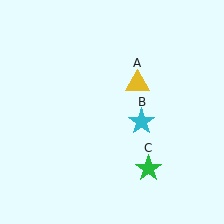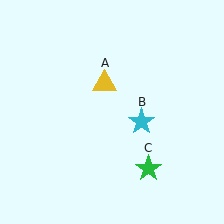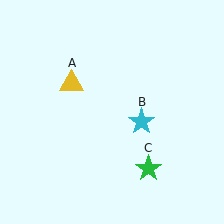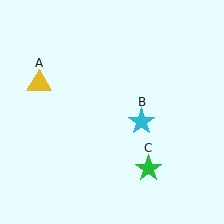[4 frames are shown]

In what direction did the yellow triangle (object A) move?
The yellow triangle (object A) moved left.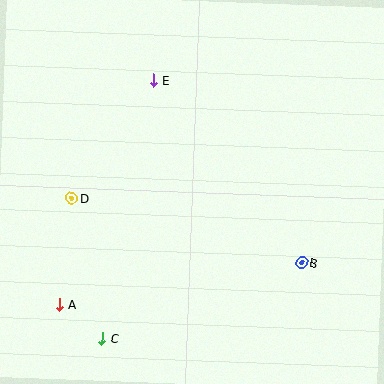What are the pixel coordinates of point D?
Point D is at (71, 198).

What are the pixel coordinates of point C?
Point C is at (102, 339).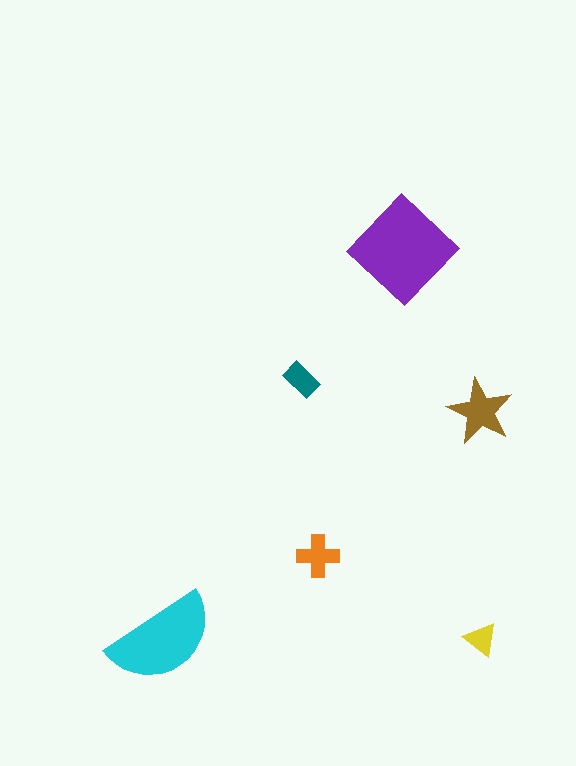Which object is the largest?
The purple diamond.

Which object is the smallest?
The yellow triangle.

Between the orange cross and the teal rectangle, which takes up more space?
The orange cross.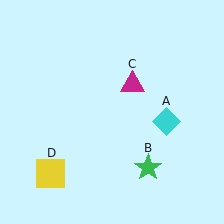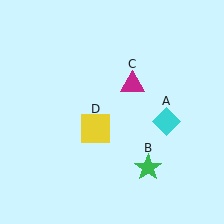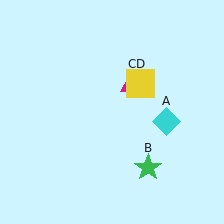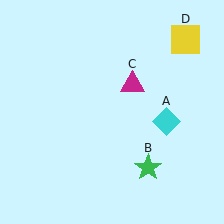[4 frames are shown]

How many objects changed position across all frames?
1 object changed position: yellow square (object D).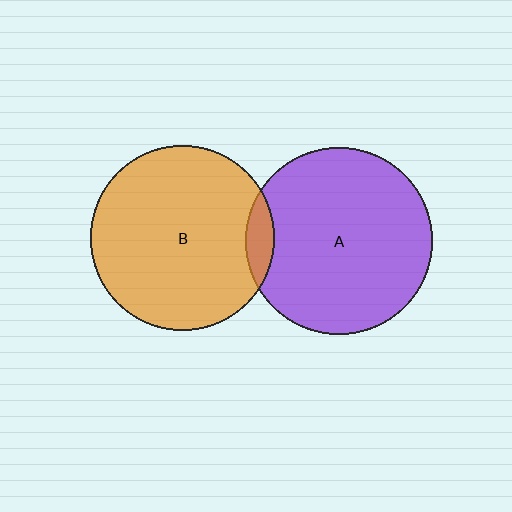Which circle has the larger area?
Circle A (purple).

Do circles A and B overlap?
Yes.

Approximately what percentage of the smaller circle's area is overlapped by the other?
Approximately 5%.